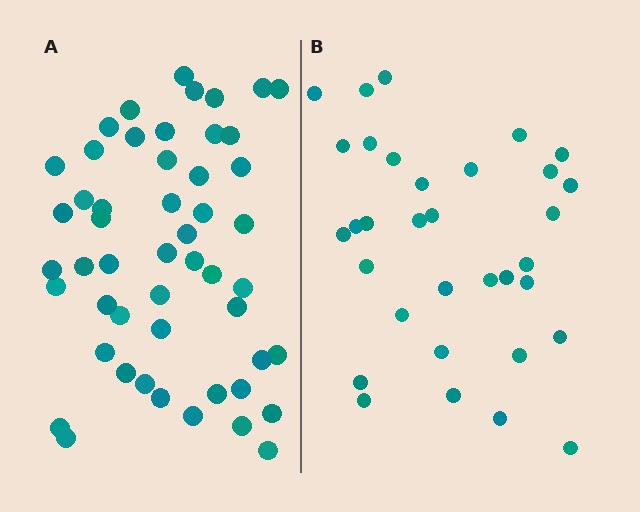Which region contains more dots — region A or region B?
Region A (the left region) has more dots.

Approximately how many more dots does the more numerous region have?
Region A has approximately 20 more dots than region B.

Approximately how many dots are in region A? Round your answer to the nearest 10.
About 50 dots. (The exact count is 51, which rounds to 50.)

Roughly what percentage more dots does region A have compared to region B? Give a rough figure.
About 55% more.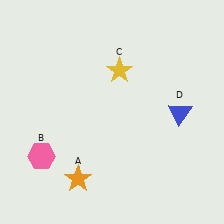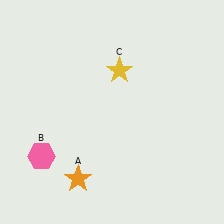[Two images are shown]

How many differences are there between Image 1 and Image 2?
There is 1 difference between the two images.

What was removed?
The blue triangle (D) was removed in Image 2.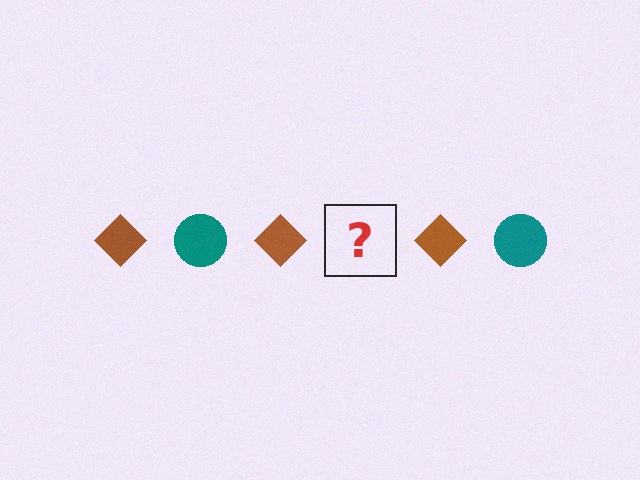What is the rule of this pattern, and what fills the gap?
The rule is that the pattern alternates between brown diamond and teal circle. The gap should be filled with a teal circle.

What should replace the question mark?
The question mark should be replaced with a teal circle.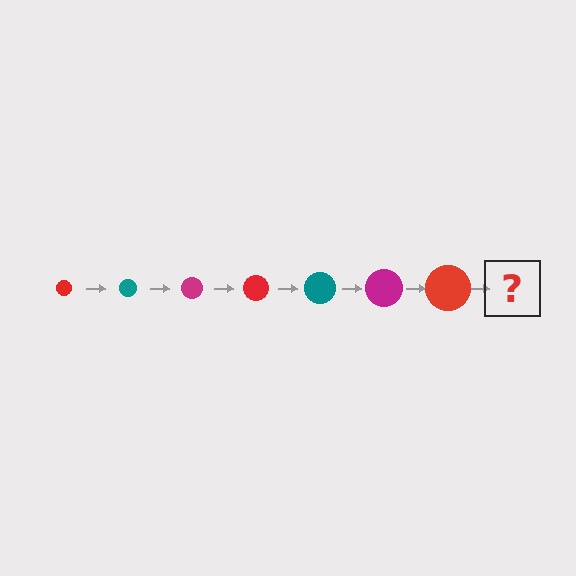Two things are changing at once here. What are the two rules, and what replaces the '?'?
The two rules are that the circle grows larger each step and the color cycles through red, teal, and magenta. The '?' should be a teal circle, larger than the previous one.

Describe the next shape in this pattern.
It should be a teal circle, larger than the previous one.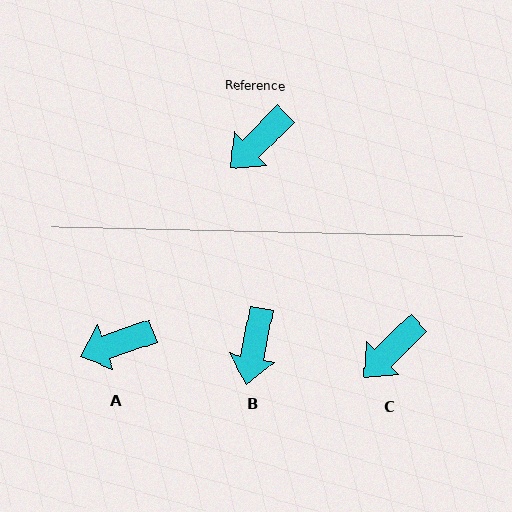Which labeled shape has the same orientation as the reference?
C.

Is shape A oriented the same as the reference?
No, it is off by about 25 degrees.